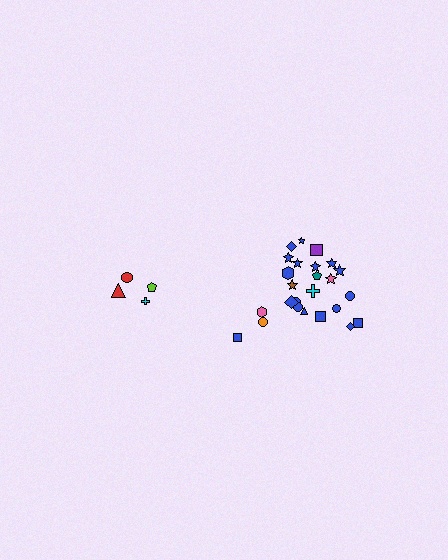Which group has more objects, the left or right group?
The right group.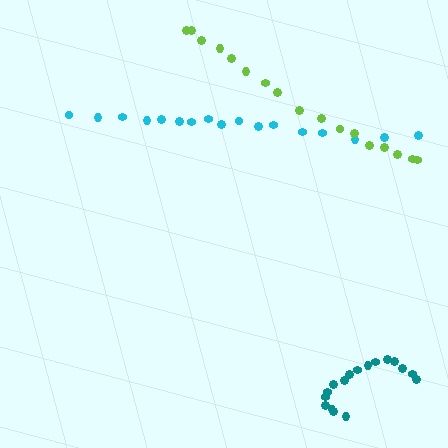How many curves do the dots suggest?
There are 3 distinct paths.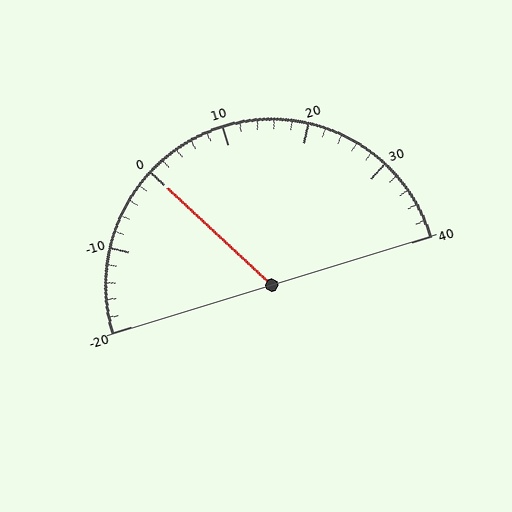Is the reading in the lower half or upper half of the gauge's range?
The reading is in the lower half of the range (-20 to 40).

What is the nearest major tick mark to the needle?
The nearest major tick mark is 0.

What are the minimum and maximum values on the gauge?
The gauge ranges from -20 to 40.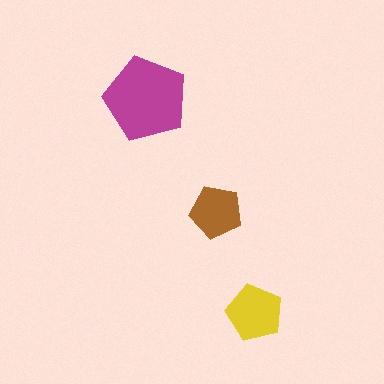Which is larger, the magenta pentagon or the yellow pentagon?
The magenta one.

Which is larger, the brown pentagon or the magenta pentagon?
The magenta one.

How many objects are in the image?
There are 3 objects in the image.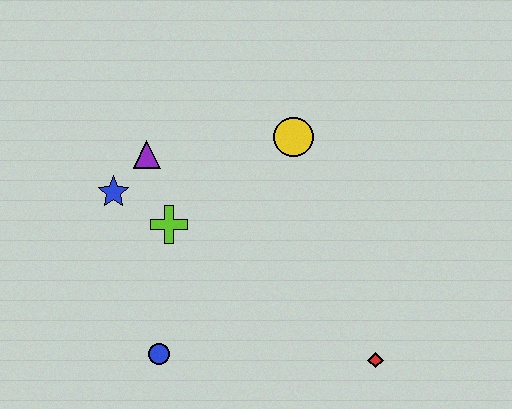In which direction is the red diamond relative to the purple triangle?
The red diamond is to the right of the purple triangle.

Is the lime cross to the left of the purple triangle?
No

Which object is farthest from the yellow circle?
The blue circle is farthest from the yellow circle.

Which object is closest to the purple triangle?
The blue star is closest to the purple triangle.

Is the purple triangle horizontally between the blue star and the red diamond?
Yes